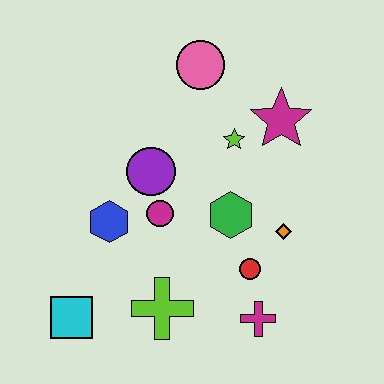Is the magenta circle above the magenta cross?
Yes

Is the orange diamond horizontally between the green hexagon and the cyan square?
No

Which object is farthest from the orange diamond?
The cyan square is farthest from the orange diamond.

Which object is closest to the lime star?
The magenta star is closest to the lime star.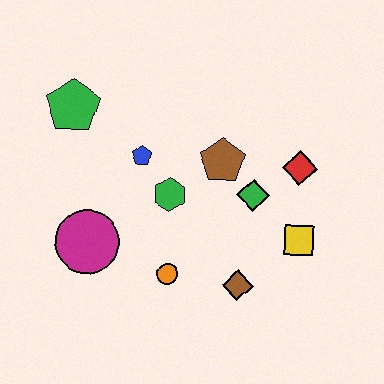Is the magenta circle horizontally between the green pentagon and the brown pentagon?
Yes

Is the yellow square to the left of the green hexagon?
No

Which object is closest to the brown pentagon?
The green diamond is closest to the brown pentagon.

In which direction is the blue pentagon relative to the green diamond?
The blue pentagon is to the left of the green diamond.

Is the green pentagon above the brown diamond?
Yes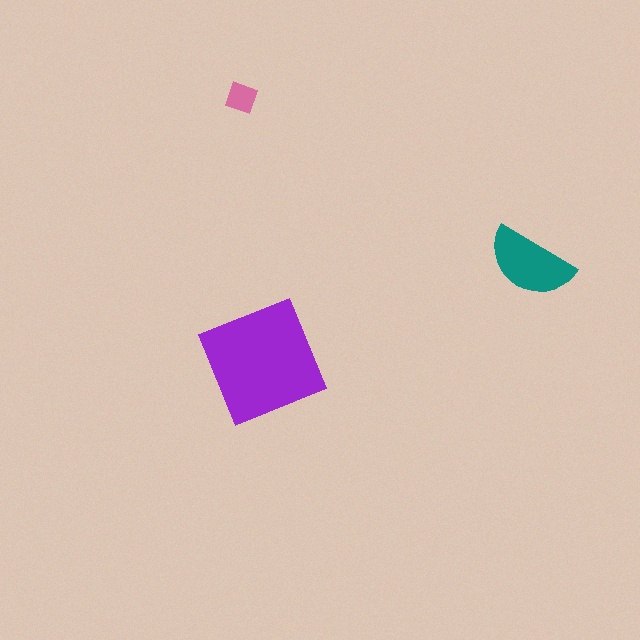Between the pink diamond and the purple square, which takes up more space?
The purple square.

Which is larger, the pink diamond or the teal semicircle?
The teal semicircle.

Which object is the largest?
The purple square.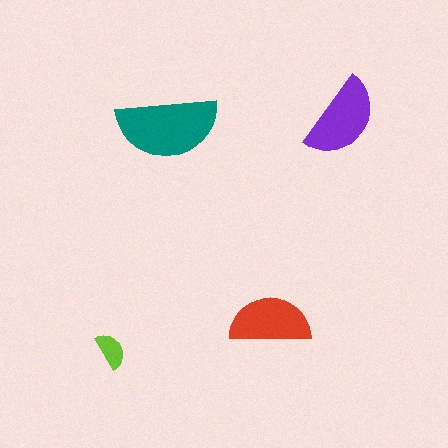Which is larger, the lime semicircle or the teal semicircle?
The teal one.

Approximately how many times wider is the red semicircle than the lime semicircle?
About 2 times wider.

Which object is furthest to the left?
The lime semicircle is leftmost.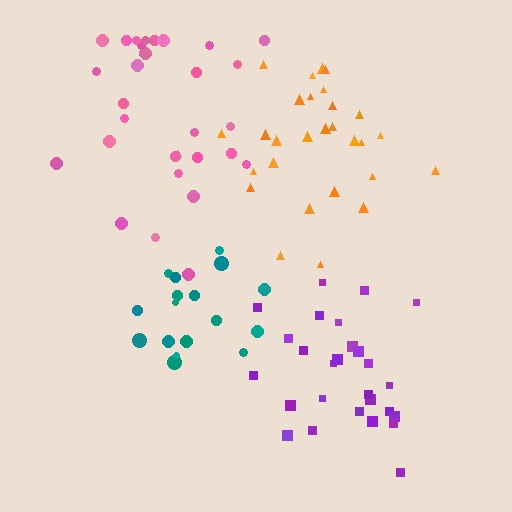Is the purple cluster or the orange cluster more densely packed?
Orange.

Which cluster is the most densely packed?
Teal.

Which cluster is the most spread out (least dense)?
Pink.